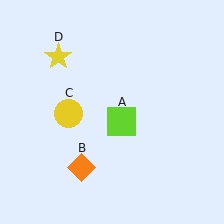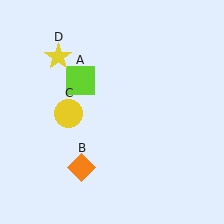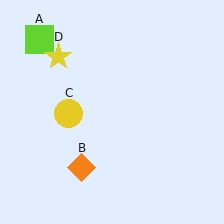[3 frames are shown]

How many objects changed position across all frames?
1 object changed position: lime square (object A).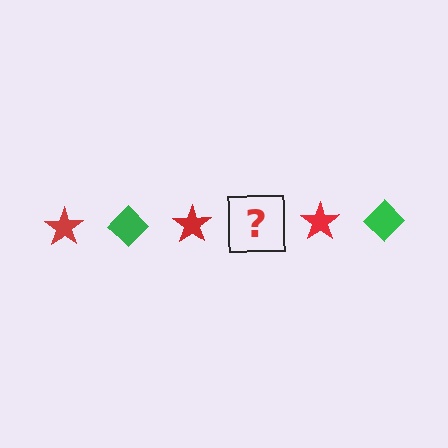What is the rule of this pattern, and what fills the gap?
The rule is that the pattern alternates between red star and green diamond. The gap should be filled with a green diamond.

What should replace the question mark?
The question mark should be replaced with a green diamond.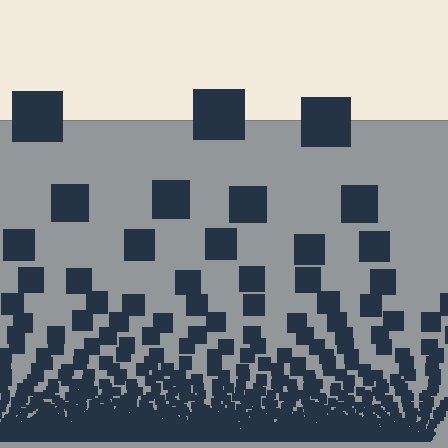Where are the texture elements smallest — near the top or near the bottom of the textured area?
Near the bottom.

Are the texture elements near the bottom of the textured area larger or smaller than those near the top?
Smaller. The gradient is inverted — elements near the bottom are smaller and denser.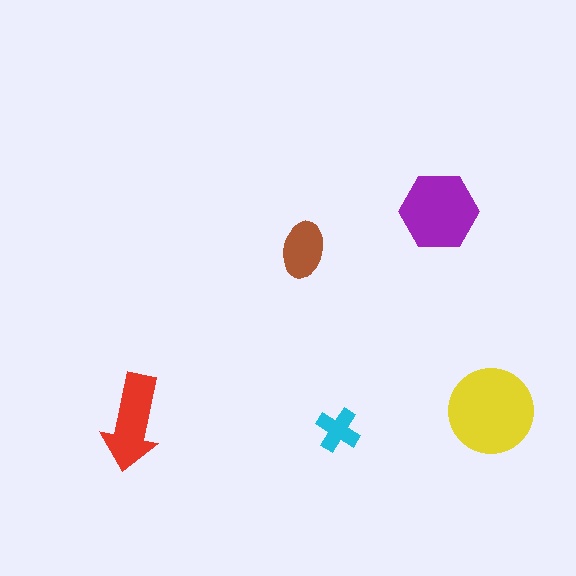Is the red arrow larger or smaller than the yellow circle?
Smaller.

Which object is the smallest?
The cyan cross.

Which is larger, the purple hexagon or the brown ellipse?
The purple hexagon.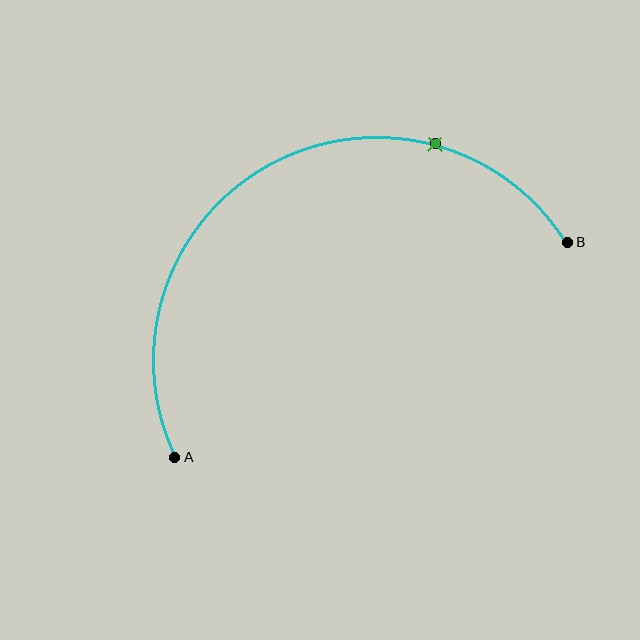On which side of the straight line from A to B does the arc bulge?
The arc bulges above the straight line connecting A and B.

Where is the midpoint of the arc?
The arc midpoint is the point on the curve farthest from the straight line joining A and B. It sits above that line.